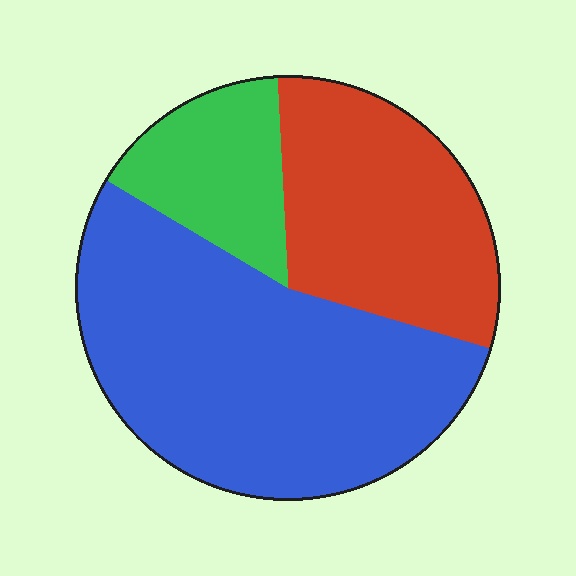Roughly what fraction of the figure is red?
Red covers roughly 30% of the figure.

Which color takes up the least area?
Green, at roughly 15%.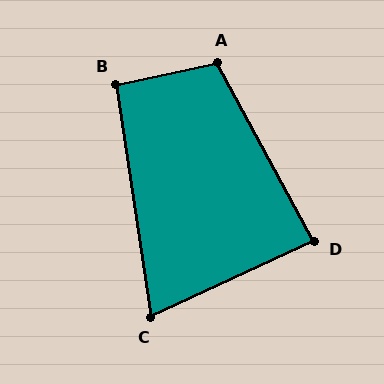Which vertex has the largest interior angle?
A, at approximately 106 degrees.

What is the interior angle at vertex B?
Approximately 94 degrees (approximately right).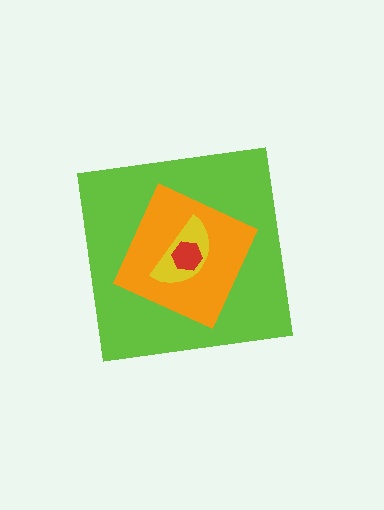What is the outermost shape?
The lime square.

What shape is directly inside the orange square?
The yellow semicircle.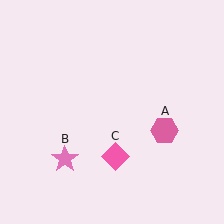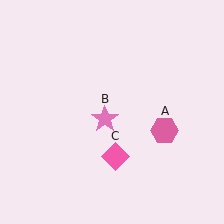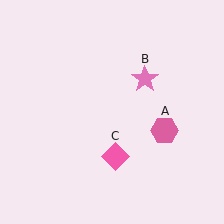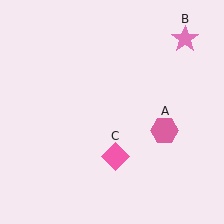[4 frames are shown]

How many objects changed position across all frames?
1 object changed position: pink star (object B).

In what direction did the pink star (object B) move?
The pink star (object B) moved up and to the right.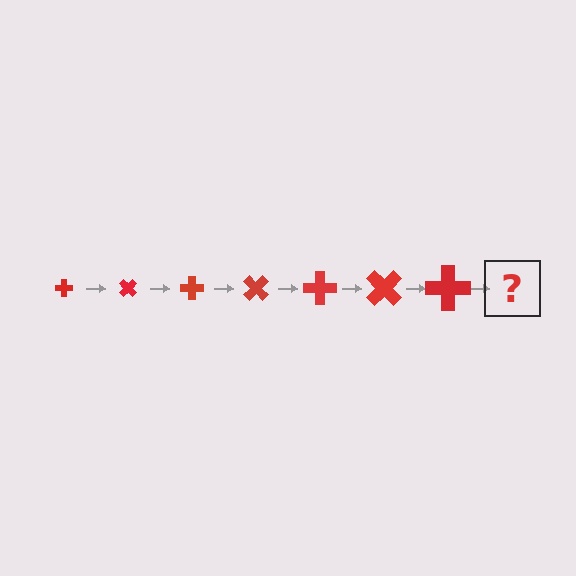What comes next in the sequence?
The next element should be a cross, larger than the previous one and rotated 315 degrees from the start.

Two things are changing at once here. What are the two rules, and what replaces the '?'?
The two rules are that the cross grows larger each step and it rotates 45 degrees each step. The '?' should be a cross, larger than the previous one and rotated 315 degrees from the start.